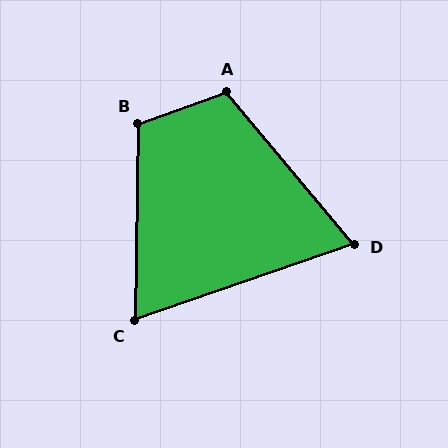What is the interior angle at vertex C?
Approximately 70 degrees (acute).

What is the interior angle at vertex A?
Approximately 110 degrees (obtuse).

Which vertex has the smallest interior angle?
D, at approximately 69 degrees.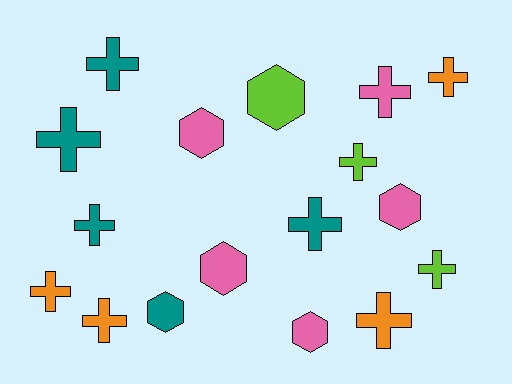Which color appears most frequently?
Pink, with 5 objects.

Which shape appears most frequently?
Cross, with 11 objects.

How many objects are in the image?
There are 17 objects.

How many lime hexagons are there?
There is 1 lime hexagon.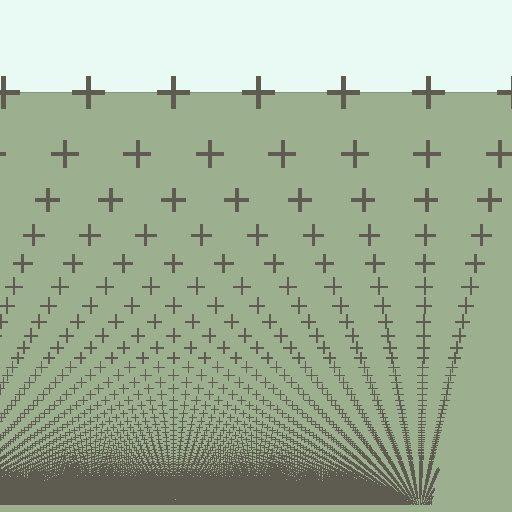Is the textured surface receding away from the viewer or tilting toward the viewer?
The surface appears to tilt toward the viewer. Texture elements get larger and sparser toward the top.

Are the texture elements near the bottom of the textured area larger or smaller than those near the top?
Smaller. The gradient is inverted — elements near the bottom are smaller and denser.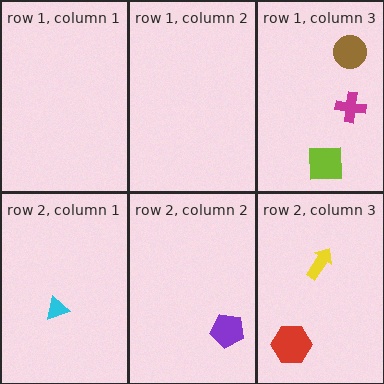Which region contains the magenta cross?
The row 1, column 3 region.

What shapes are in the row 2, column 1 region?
The cyan triangle.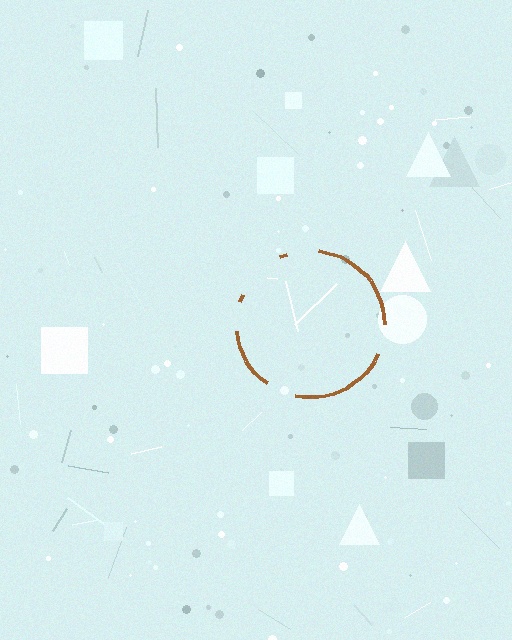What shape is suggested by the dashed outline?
The dashed outline suggests a circle.